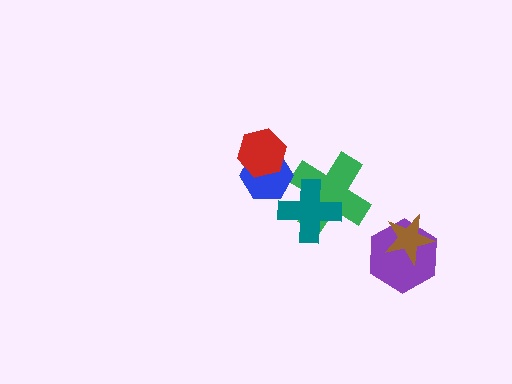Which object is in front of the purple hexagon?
The brown star is in front of the purple hexagon.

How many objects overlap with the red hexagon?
1 object overlaps with the red hexagon.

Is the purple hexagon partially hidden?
Yes, it is partially covered by another shape.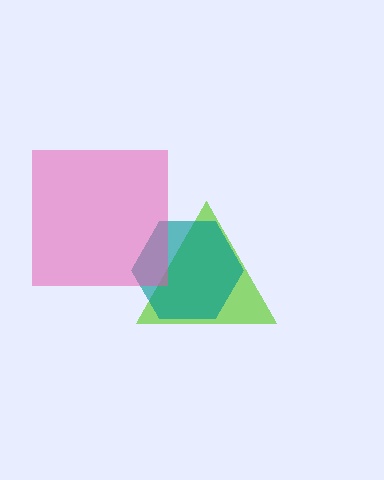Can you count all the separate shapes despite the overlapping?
Yes, there are 3 separate shapes.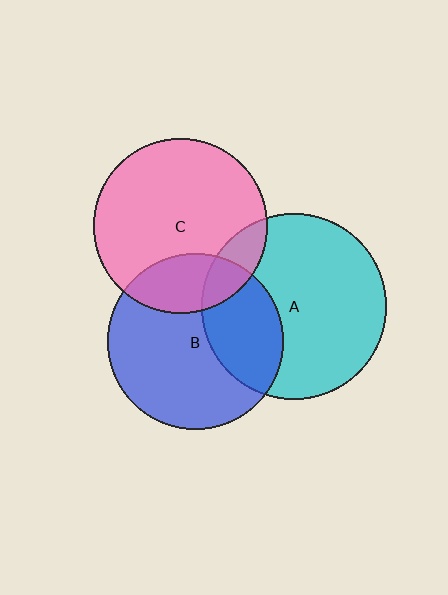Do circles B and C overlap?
Yes.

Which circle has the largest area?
Circle A (cyan).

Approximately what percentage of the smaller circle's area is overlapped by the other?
Approximately 20%.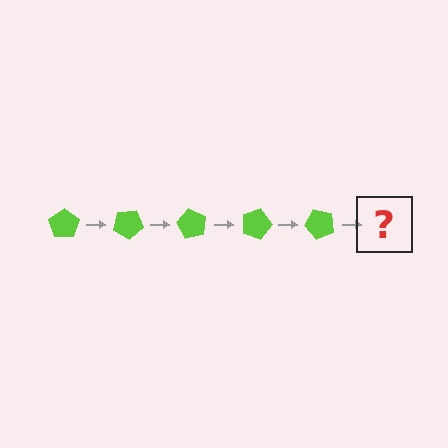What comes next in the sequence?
The next element should be a lime pentagon rotated 150 degrees.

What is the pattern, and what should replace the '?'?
The pattern is that the pentagon rotates 30 degrees each step. The '?' should be a lime pentagon rotated 150 degrees.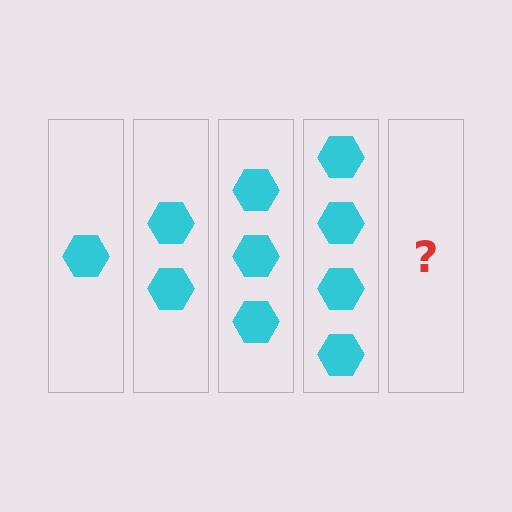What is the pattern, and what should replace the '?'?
The pattern is that each step adds one more hexagon. The '?' should be 5 hexagons.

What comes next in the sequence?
The next element should be 5 hexagons.